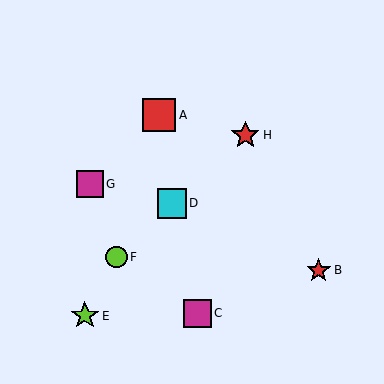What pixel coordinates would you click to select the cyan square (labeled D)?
Click at (172, 203) to select the cyan square D.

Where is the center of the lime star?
The center of the lime star is at (85, 316).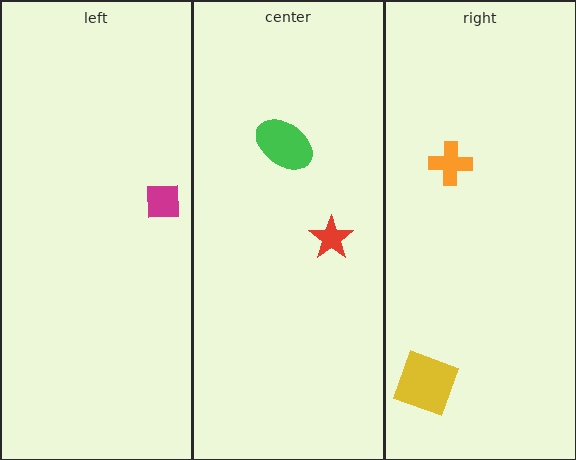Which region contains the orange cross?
The right region.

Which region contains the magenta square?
The left region.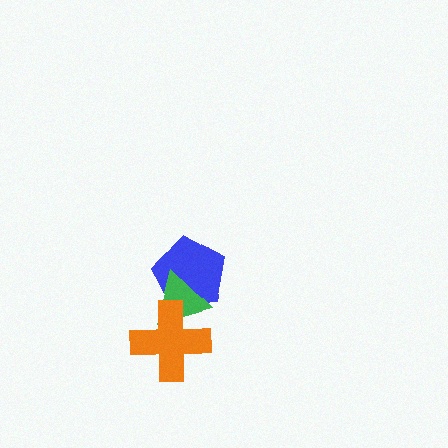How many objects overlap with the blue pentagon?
2 objects overlap with the blue pentagon.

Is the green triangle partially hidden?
Yes, it is partially covered by another shape.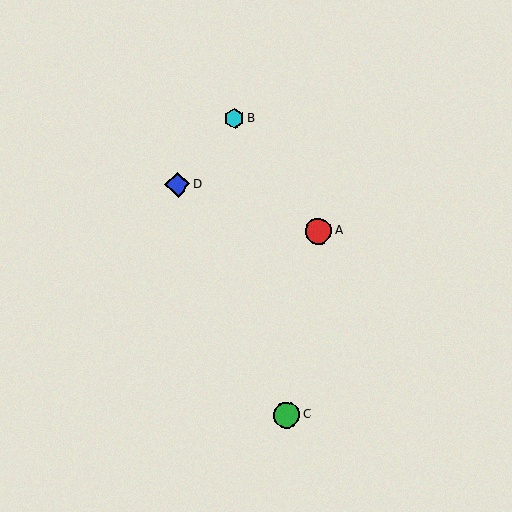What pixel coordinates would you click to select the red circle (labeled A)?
Click at (319, 231) to select the red circle A.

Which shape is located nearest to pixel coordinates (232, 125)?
The cyan hexagon (labeled B) at (234, 119) is nearest to that location.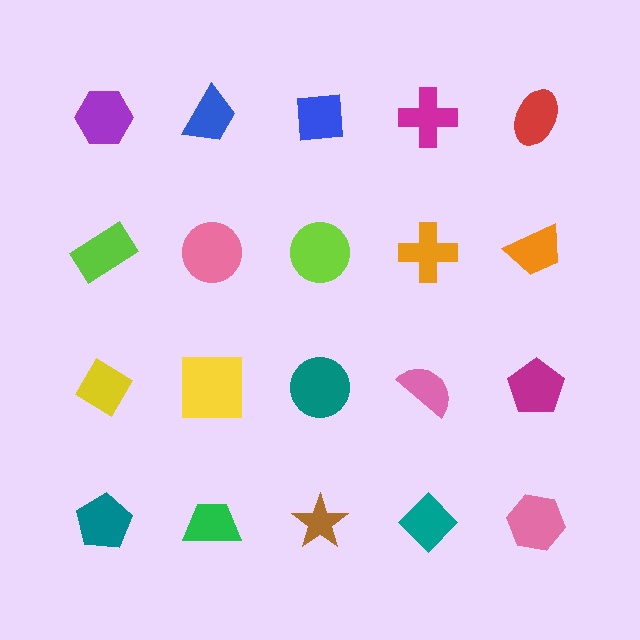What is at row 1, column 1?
A purple hexagon.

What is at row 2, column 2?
A pink circle.